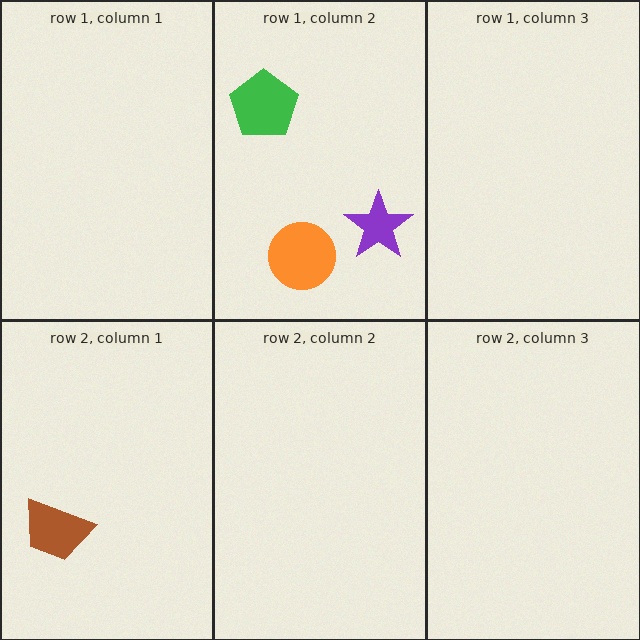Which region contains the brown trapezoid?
The row 2, column 1 region.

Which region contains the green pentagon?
The row 1, column 2 region.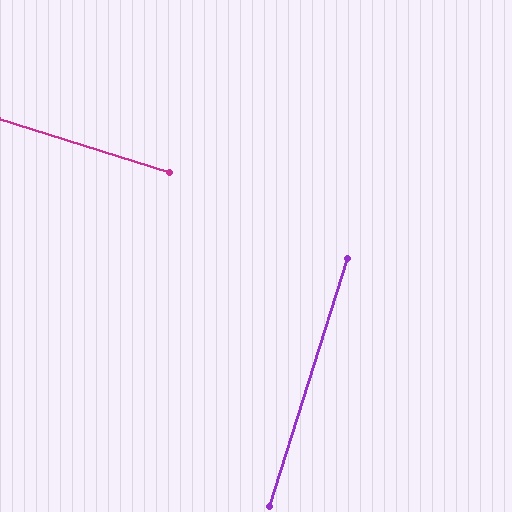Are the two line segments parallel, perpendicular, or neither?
Perpendicular — they meet at approximately 90°.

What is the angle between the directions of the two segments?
Approximately 90 degrees.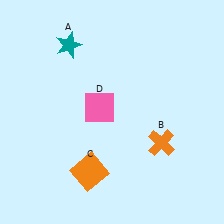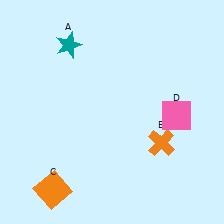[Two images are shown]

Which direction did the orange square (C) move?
The orange square (C) moved left.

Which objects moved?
The objects that moved are: the orange square (C), the pink square (D).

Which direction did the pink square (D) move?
The pink square (D) moved right.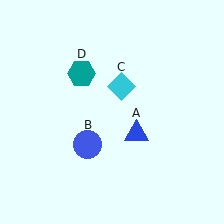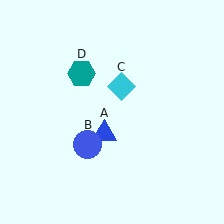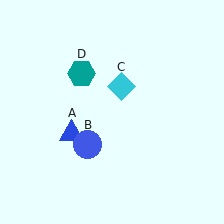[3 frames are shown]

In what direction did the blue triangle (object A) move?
The blue triangle (object A) moved left.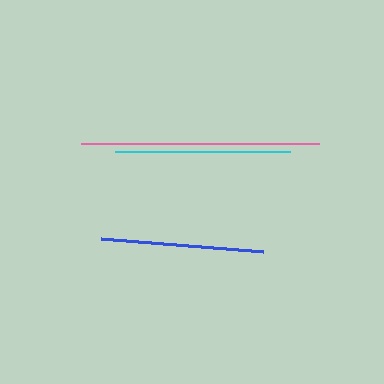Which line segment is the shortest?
The blue line is the shortest at approximately 163 pixels.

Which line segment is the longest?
The pink line is the longest at approximately 238 pixels.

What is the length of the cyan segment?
The cyan segment is approximately 175 pixels long.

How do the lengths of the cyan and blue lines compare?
The cyan and blue lines are approximately the same length.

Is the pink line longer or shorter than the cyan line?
The pink line is longer than the cyan line.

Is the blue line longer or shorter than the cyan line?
The cyan line is longer than the blue line.